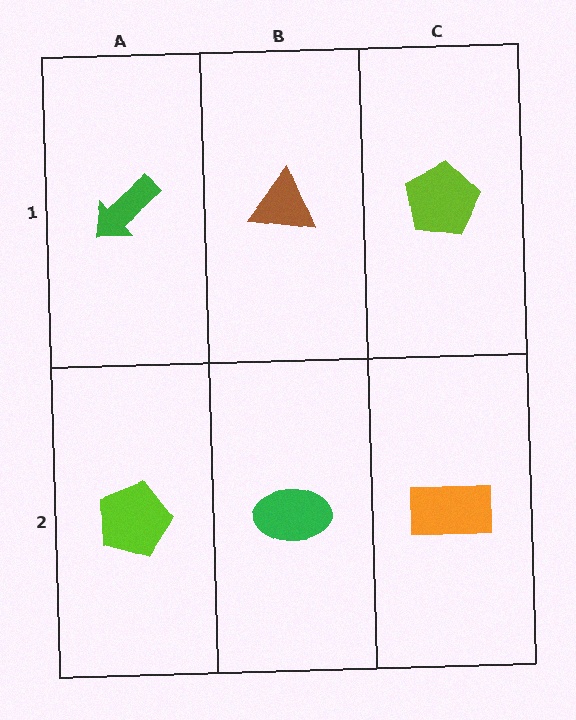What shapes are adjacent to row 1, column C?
An orange rectangle (row 2, column C), a brown triangle (row 1, column B).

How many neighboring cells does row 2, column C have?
2.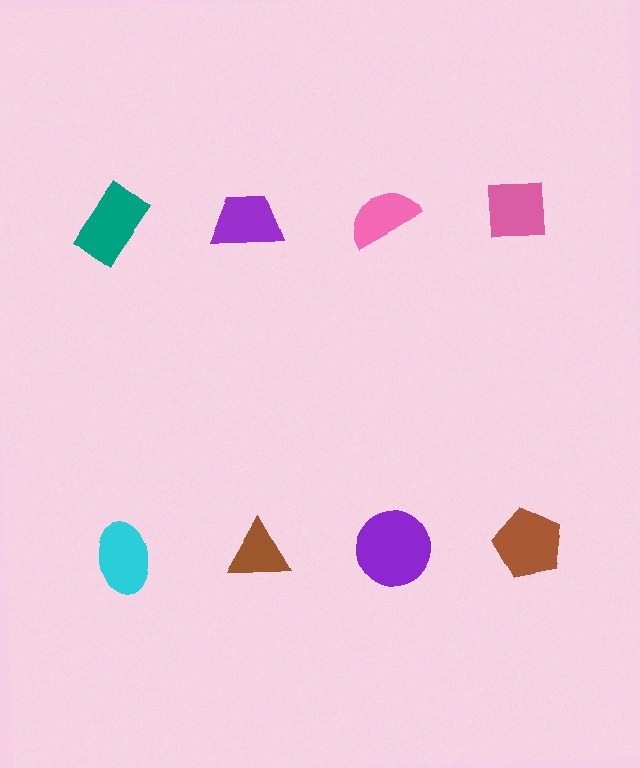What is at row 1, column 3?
A pink semicircle.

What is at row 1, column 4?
A pink square.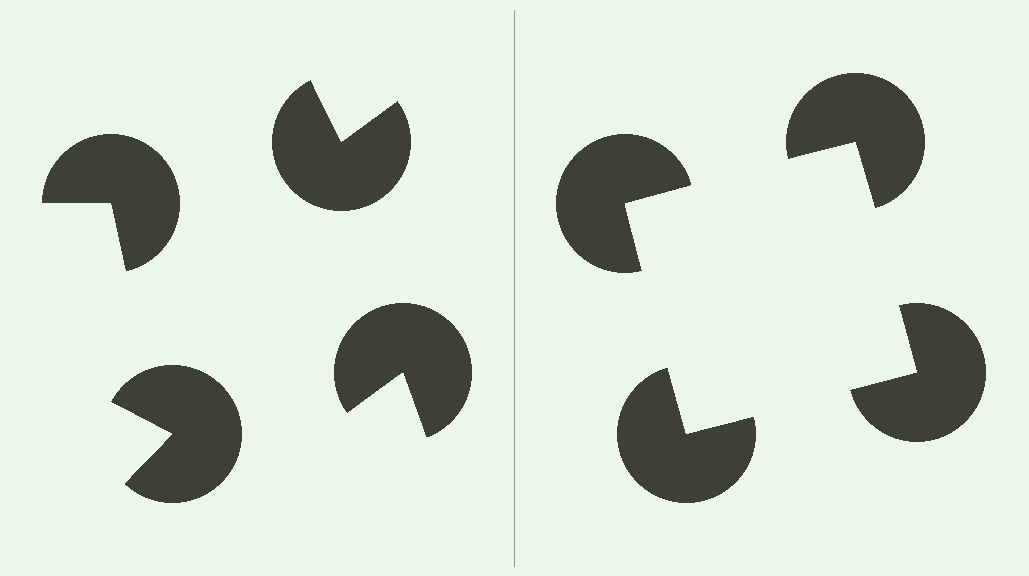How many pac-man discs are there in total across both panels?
8 — 4 on each side.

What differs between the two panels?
The pac-man discs are positioned identically on both sides; only the wedge orientations differ. On the right they align to a square; on the left they are misaligned.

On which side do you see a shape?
An illusory square appears on the right side. On the left side the wedge cuts are rotated, so no coherent shape forms.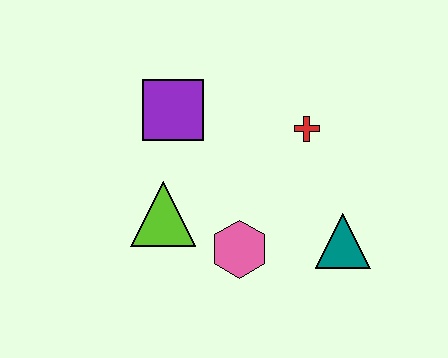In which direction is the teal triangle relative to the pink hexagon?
The teal triangle is to the right of the pink hexagon.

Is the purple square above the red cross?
Yes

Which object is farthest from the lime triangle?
The teal triangle is farthest from the lime triangle.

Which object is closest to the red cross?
The teal triangle is closest to the red cross.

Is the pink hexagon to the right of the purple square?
Yes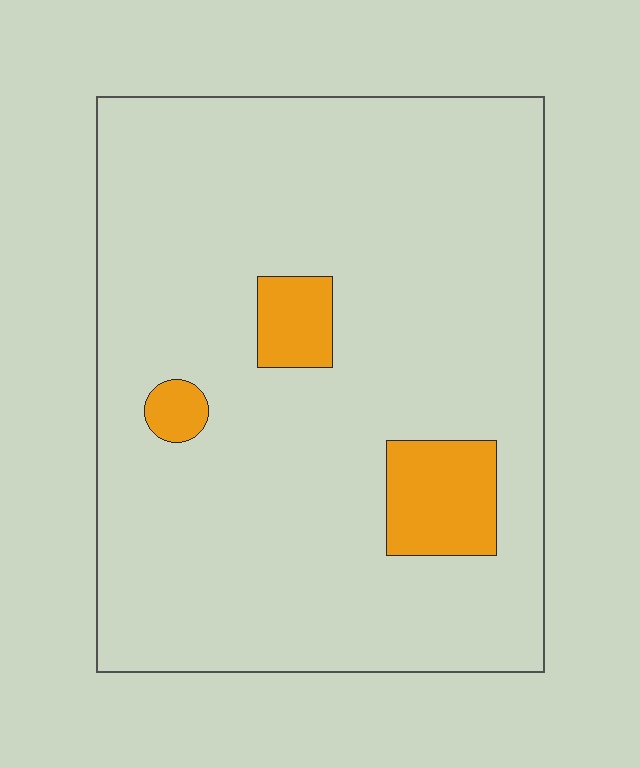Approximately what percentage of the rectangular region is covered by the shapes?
Approximately 10%.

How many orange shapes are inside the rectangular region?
3.